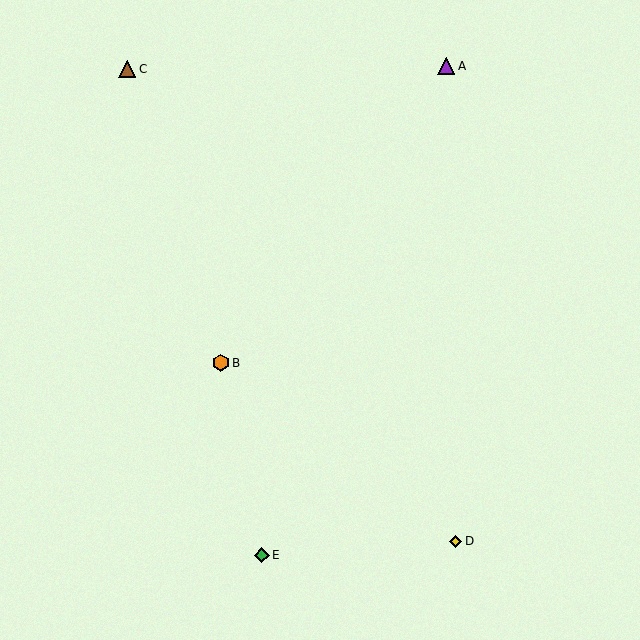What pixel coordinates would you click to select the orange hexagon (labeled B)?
Click at (221, 363) to select the orange hexagon B.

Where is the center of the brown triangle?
The center of the brown triangle is at (127, 69).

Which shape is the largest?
The brown triangle (labeled C) is the largest.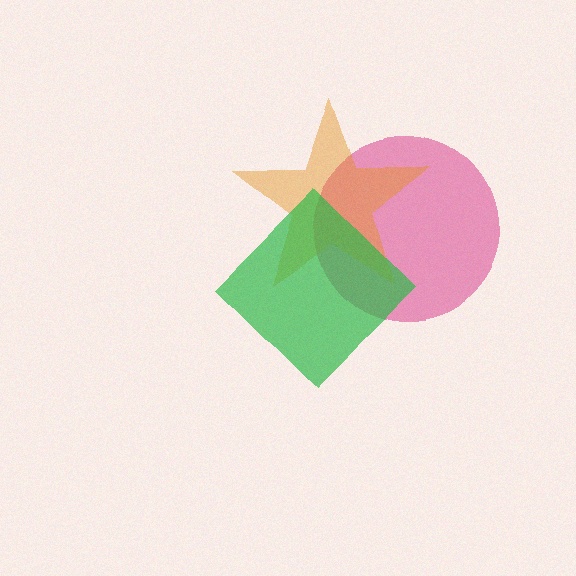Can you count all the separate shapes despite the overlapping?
Yes, there are 3 separate shapes.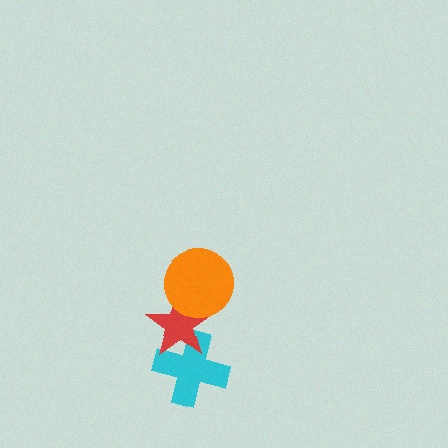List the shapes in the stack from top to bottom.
From top to bottom: the orange circle, the red star, the cyan cross.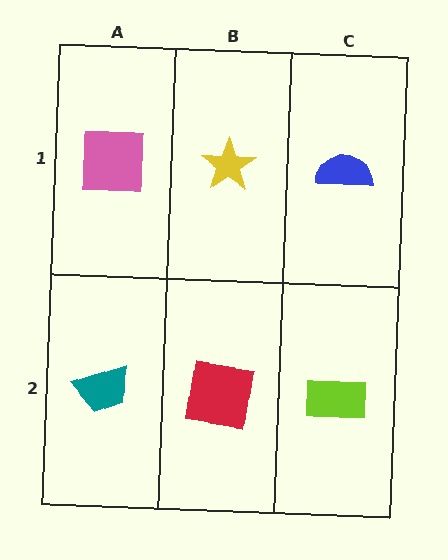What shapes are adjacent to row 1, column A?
A teal trapezoid (row 2, column A), a yellow star (row 1, column B).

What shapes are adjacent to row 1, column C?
A lime rectangle (row 2, column C), a yellow star (row 1, column B).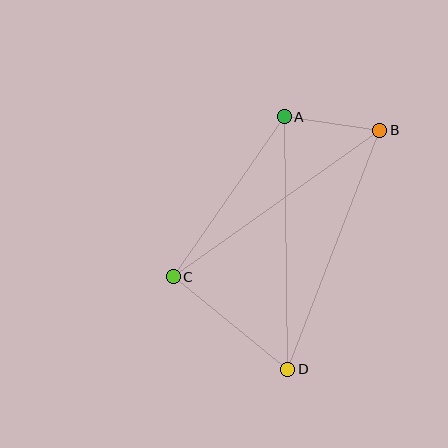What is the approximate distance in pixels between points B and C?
The distance between B and C is approximately 253 pixels.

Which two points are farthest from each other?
Points B and D are farthest from each other.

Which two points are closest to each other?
Points A and B are closest to each other.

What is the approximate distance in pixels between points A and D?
The distance between A and D is approximately 253 pixels.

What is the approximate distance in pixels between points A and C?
The distance between A and C is approximately 195 pixels.